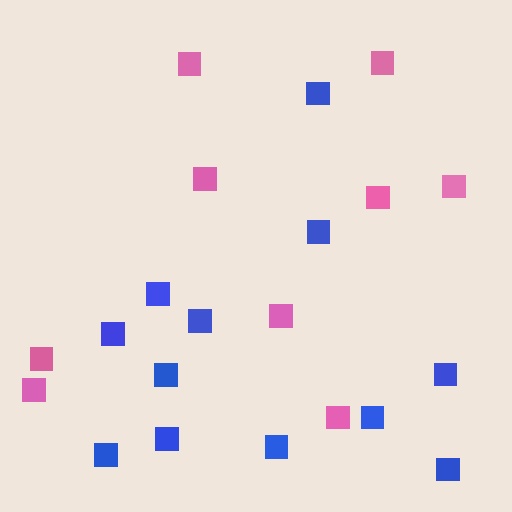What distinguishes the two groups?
There are 2 groups: one group of blue squares (12) and one group of pink squares (9).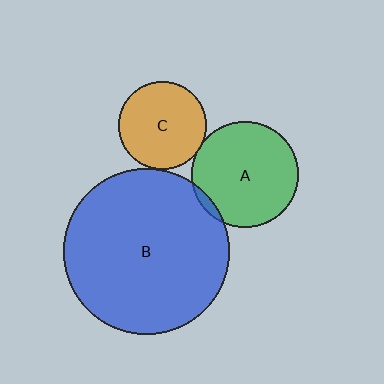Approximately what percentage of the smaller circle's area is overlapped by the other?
Approximately 5%.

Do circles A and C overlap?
Yes.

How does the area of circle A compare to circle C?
Approximately 1.5 times.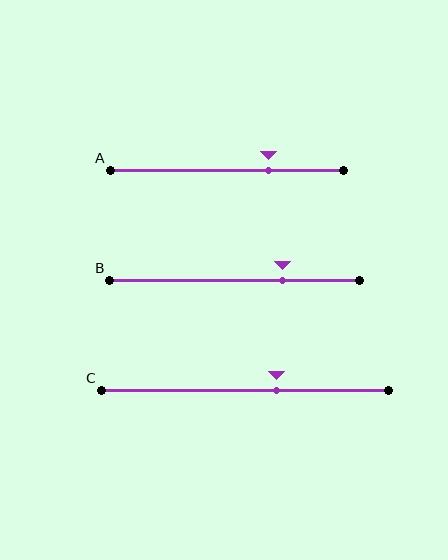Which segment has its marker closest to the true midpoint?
Segment C has its marker closest to the true midpoint.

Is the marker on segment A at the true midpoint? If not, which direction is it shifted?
No, the marker on segment A is shifted to the right by about 18% of the segment length.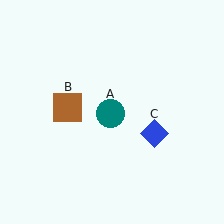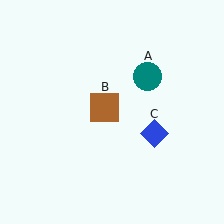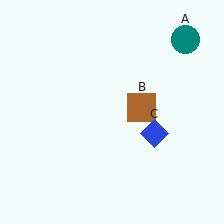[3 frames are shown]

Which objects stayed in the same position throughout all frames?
Blue diamond (object C) remained stationary.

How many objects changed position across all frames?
2 objects changed position: teal circle (object A), brown square (object B).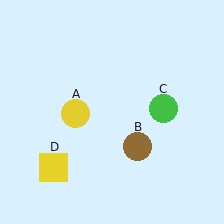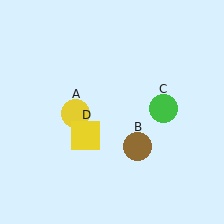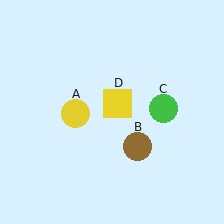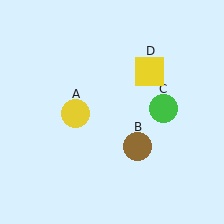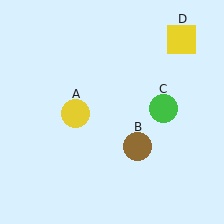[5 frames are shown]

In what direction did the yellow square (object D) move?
The yellow square (object D) moved up and to the right.